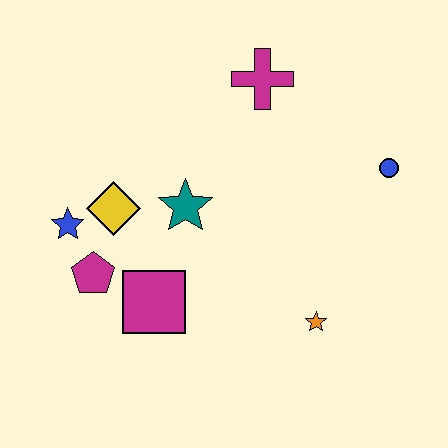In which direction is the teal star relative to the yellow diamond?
The teal star is to the right of the yellow diamond.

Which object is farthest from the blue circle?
The blue star is farthest from the blue circle.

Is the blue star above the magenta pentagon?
Yes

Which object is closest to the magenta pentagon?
The blue star is closest to the magenta pentagon.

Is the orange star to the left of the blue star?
No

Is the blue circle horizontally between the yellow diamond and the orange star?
No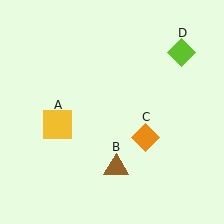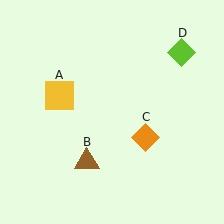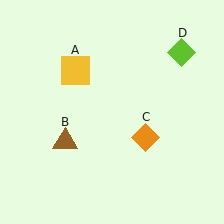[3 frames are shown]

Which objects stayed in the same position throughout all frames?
Orange diamond (object C) and lime diamond (object D) remained stationary.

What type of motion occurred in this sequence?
The yellow square (object A), brown triangle (object B) rotated clockwise around the center of the scene.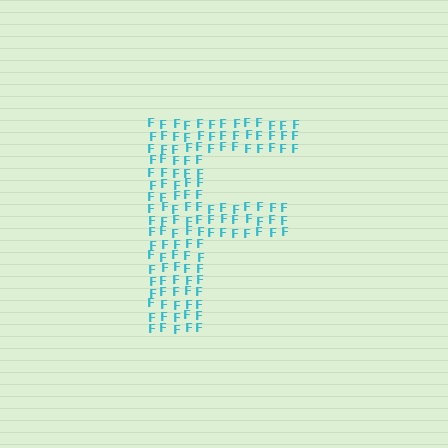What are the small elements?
The small elements are letter F's.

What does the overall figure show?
The overall figure shows the letter F.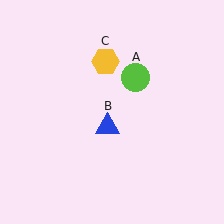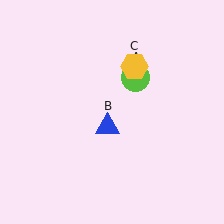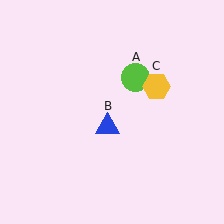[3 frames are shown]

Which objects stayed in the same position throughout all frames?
Lime circle (object A) and blue triangle (object B) remained stationary.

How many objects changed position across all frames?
1 object changed position: yellow hexagon (object C).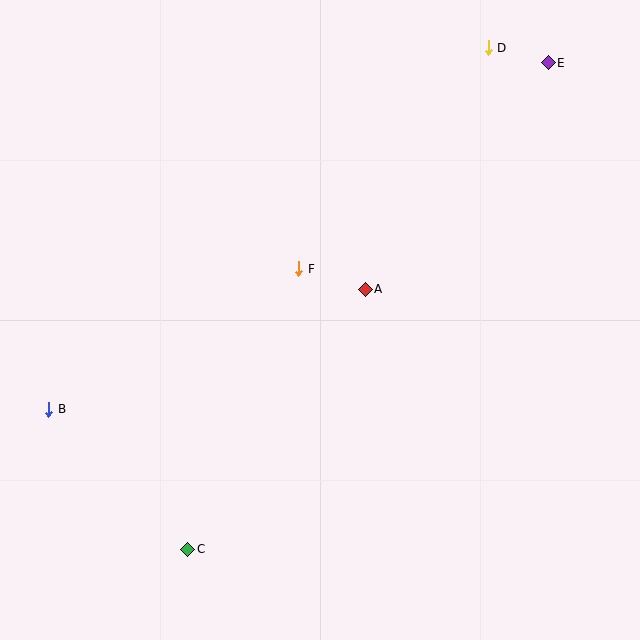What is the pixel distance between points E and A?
The distance between E and A is 291 pixels.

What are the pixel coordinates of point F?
Point F is at (299, 269).